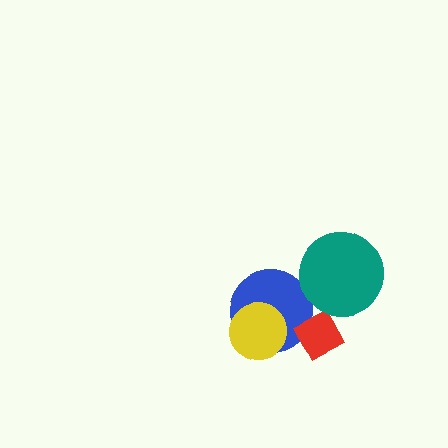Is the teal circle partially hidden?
No, no other shape covers it.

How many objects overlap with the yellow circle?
1 object overlaps with the yellow circle.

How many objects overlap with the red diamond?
1 object overlaps with the red diamond.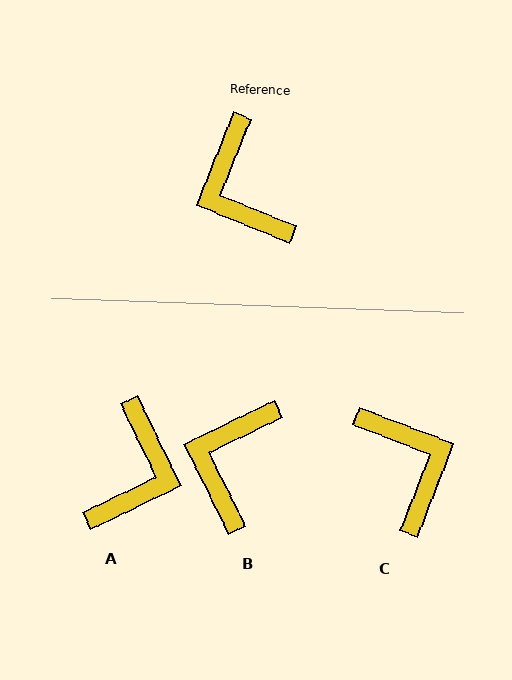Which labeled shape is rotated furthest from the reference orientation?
C, about 179 degrees away.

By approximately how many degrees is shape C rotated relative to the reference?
Approximately 179 degrees clockwise.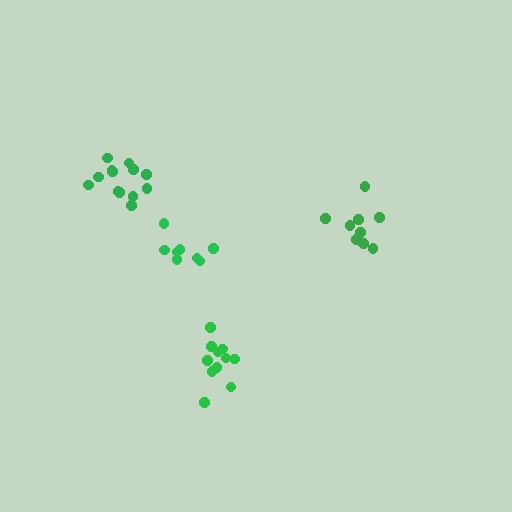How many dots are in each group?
Group 1: 13 dots, Group 2: 8 dots, Group 3: 9 dots, Group 4: 11 dots (41 total).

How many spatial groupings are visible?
There are 4 spatial groupings.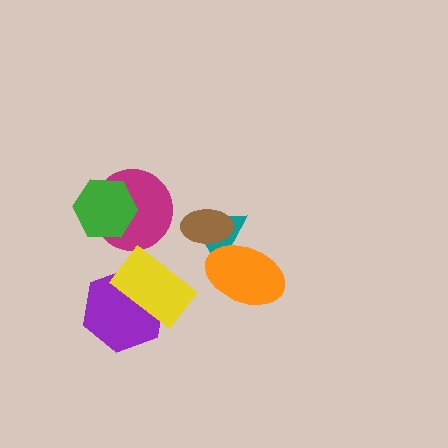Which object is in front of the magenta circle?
The green hexagon is in front of the magenta circle.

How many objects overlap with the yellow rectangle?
1 object overlaps with the yellow rectangle.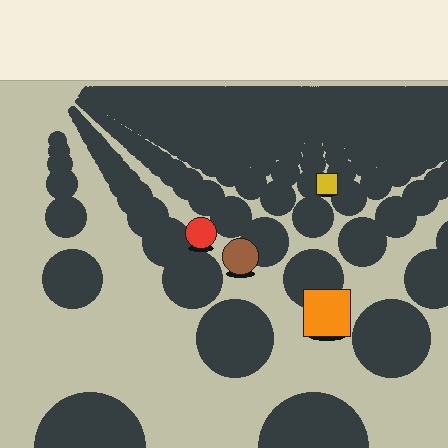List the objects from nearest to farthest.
From nearest to farthest: the orange square, the brown circle, the red circle, the yellow square.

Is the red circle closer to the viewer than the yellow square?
Yes. The red circle is closer — you can tell from the texture gradient: the ground texture is coarser near it.